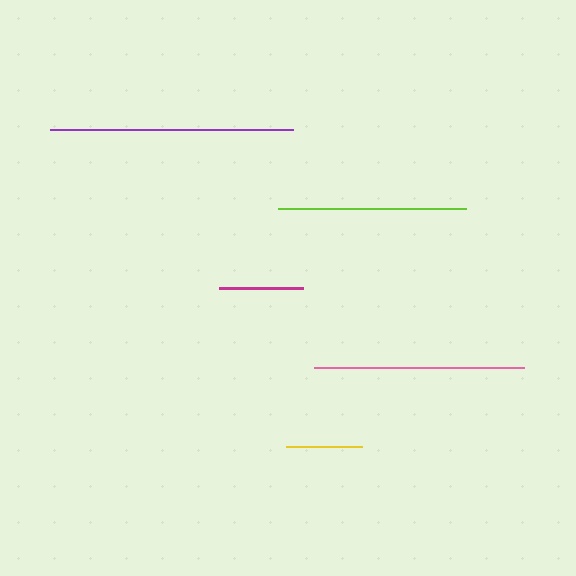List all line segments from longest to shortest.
From longest to shortest: purple, pink, lime, magenta, yellow.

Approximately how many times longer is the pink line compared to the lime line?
The pink line is approximately 1.1 times the length of the lime line.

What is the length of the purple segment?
The purple segment is approximately 243 pixels long.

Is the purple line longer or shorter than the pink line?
The purple line is longer than the pink line.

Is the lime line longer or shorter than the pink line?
The pink line is longer than the lime line.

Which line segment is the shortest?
The yellow line is the shortest at approximately 76 pixels.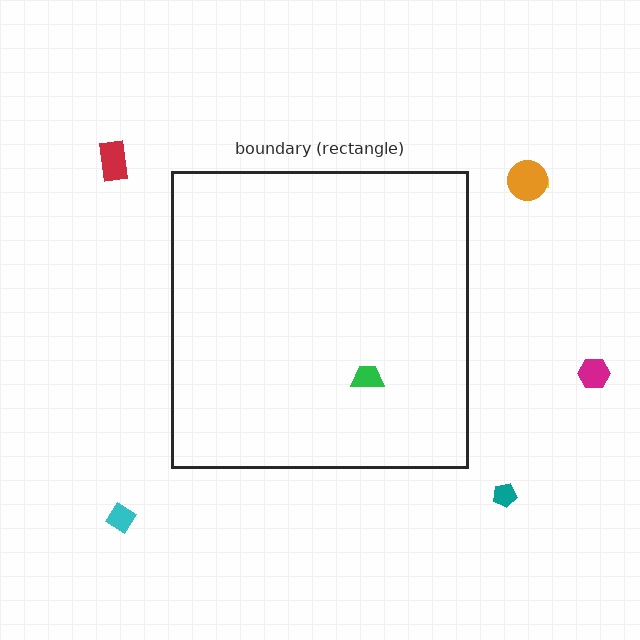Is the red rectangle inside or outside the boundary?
Outside.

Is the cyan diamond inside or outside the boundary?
Outside.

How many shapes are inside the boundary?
1 inside, 6 outside.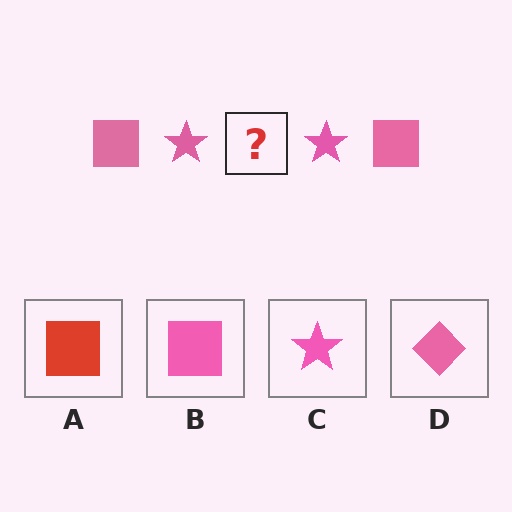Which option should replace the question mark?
Option B.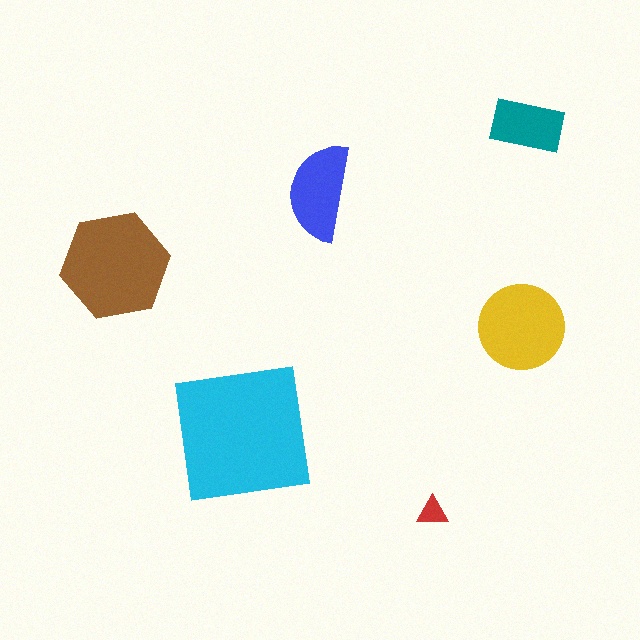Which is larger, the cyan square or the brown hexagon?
The cyan square.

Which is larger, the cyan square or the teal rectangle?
The cyan square.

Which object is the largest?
The cyan square.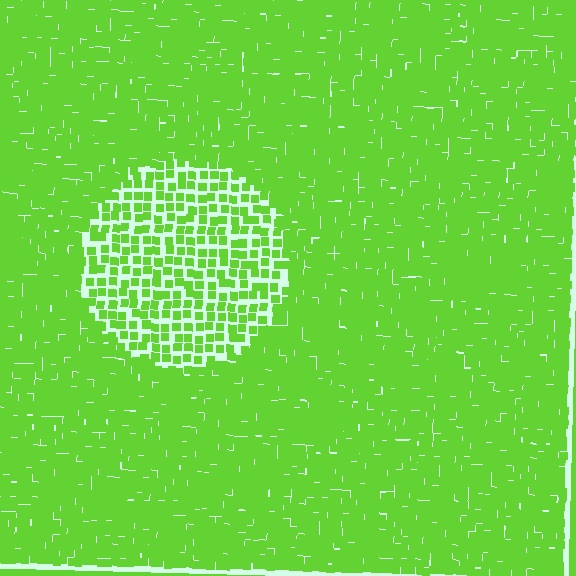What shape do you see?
I see a circle.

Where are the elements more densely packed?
The elements are more densely packed outside the circle boundary.